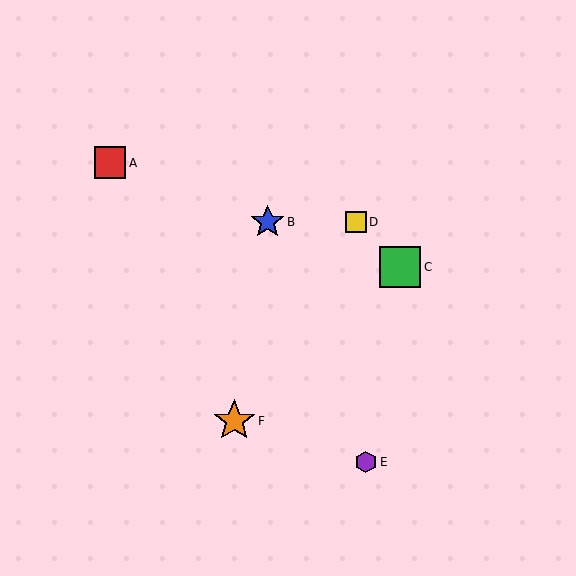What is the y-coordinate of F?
Object F is at y≈421.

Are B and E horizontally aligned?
No, B is at y≈222 and E is at y≈462.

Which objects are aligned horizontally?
Objects B, D are aligned horizontally.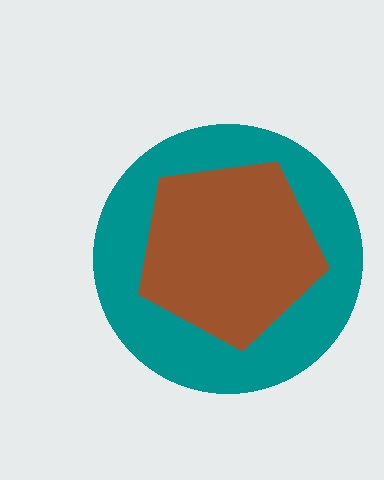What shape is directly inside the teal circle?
The brown pentagon.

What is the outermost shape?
The teal circle.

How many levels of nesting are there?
2.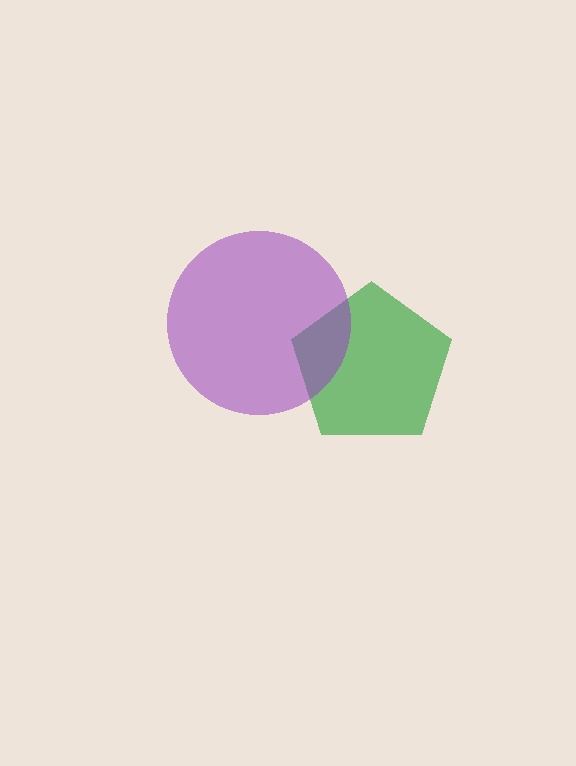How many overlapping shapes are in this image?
There are 2 overlapping shapes in the image.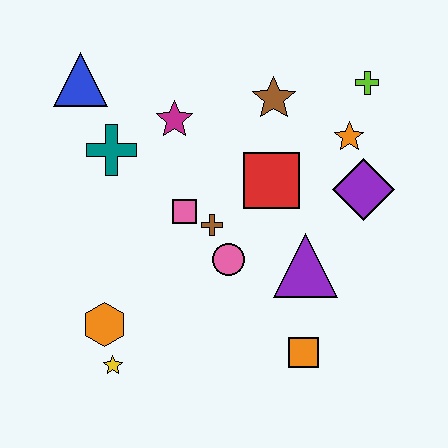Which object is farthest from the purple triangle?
The blue triangle is farthest from the purple triangle.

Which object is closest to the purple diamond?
The orange star is closest to the purple diamond.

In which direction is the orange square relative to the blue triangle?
The orange square is below the blue triangle.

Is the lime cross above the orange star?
Yes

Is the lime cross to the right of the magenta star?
Yes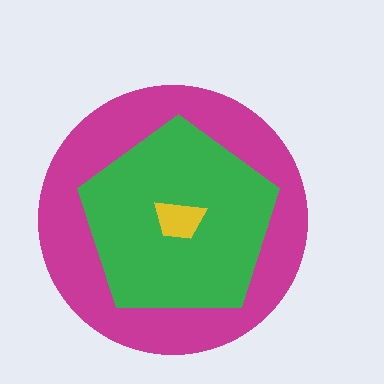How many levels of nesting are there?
3.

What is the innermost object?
The yellow trapezoid.